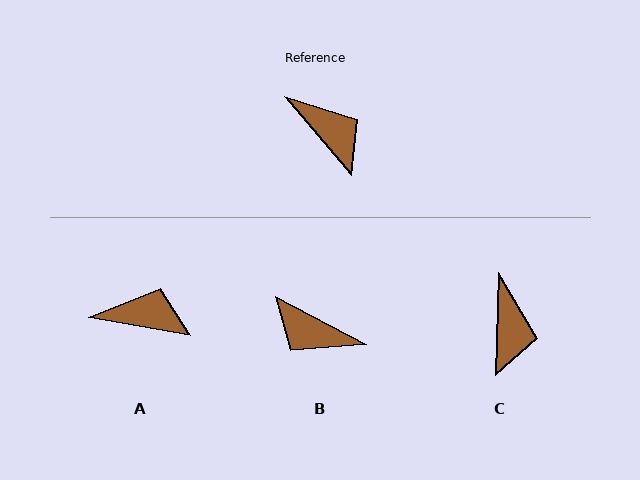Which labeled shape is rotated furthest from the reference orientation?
B, about 158 degrees away.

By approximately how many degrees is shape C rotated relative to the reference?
Approximately 42 degrees clockwise.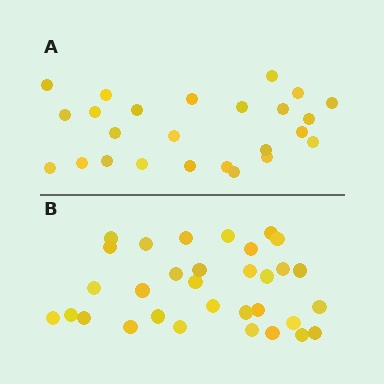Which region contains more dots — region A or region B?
Region B (the bottom region) has more dots.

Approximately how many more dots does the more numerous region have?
Region B has roughly 8 or so more dots than region A.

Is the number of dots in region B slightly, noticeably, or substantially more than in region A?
Region B has noticeably more, but not dramatically so. The ratio is roughly 1.3 to 1.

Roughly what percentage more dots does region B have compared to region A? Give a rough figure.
About 30% more.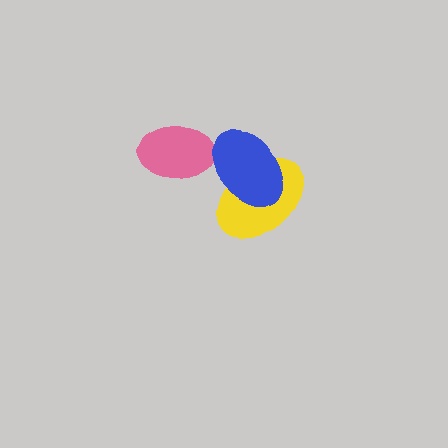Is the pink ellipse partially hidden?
Yes, it is partially covered by another shape.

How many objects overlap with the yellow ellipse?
1 object overlaps with the yellow ellipse.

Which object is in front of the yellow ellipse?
The blue ellipse is in front of the yellow ellipse.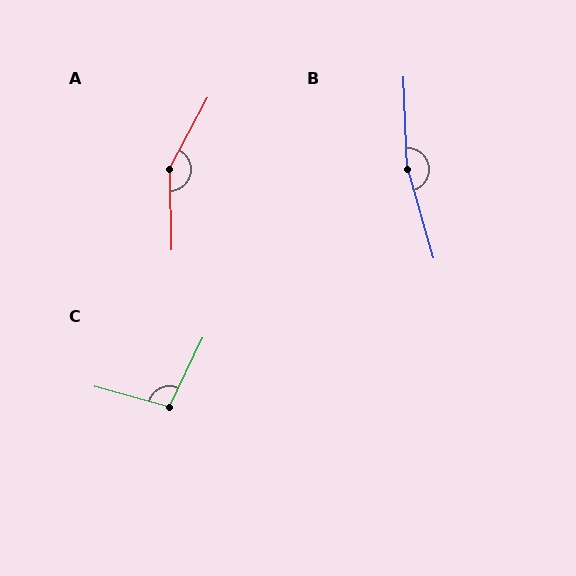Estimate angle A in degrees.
Approximately 151 degrees.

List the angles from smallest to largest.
C (101°), A (151°), B (166°).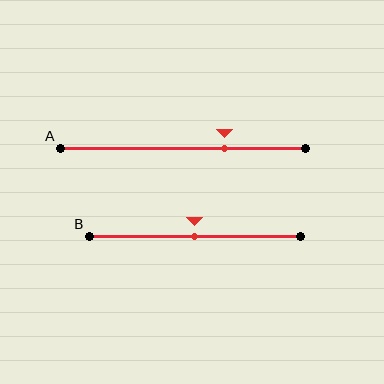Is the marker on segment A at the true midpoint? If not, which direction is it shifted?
No, the marker on segment A is shifted to the right by about 17% of the segment length.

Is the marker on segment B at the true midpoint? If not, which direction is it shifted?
Yes, the marker on segment B is at the true midpoint.